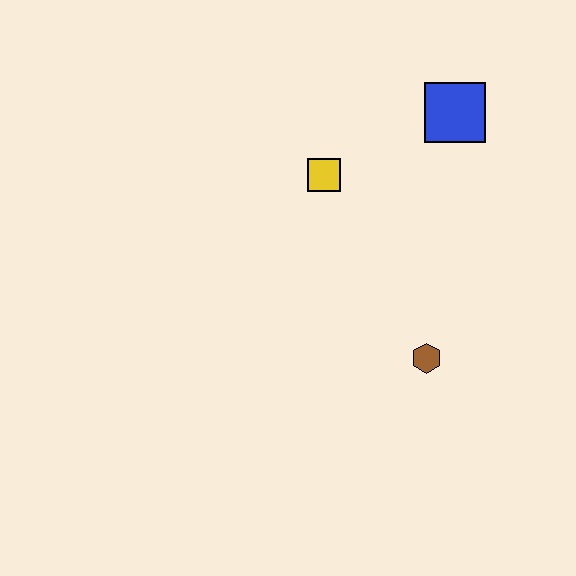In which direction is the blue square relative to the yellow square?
The blue square is to the right of the yellow square.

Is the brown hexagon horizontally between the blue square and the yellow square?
Yes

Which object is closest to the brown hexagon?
The yellow square is closest to the brown hexagon.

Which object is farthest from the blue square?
The brown hexagon is farthest from the blue square.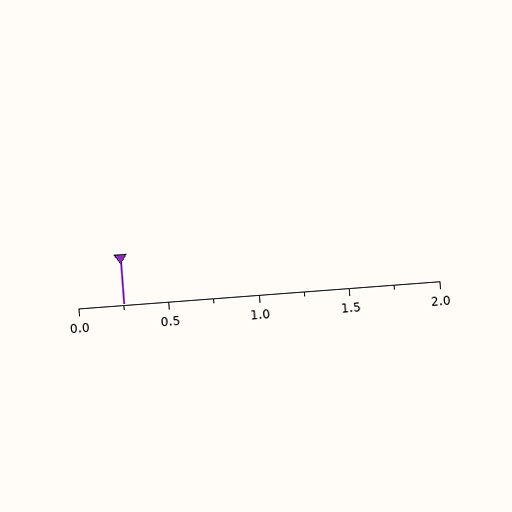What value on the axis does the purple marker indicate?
The marker indicates approximately 0.25.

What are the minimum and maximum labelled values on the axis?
The axis runs from 0.0 to 2.0.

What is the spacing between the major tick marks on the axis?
The major ticks are spaced 0.5 apart.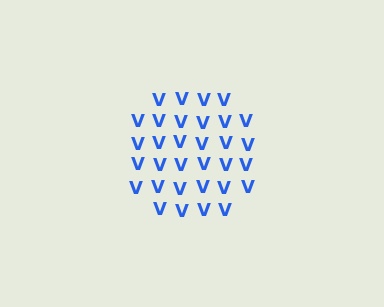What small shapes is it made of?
It is made of small letter V's.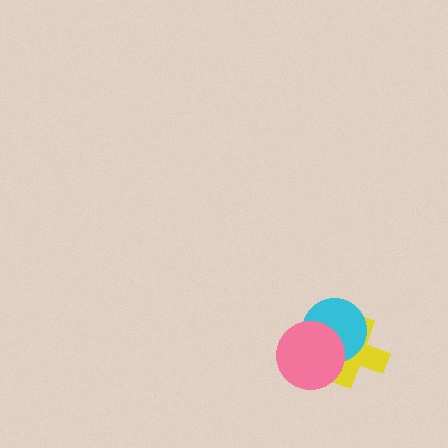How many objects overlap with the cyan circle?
2 objects overlap with the cyan circle.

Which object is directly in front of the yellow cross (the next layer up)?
The cyan circle is directly in front of the yellow cross.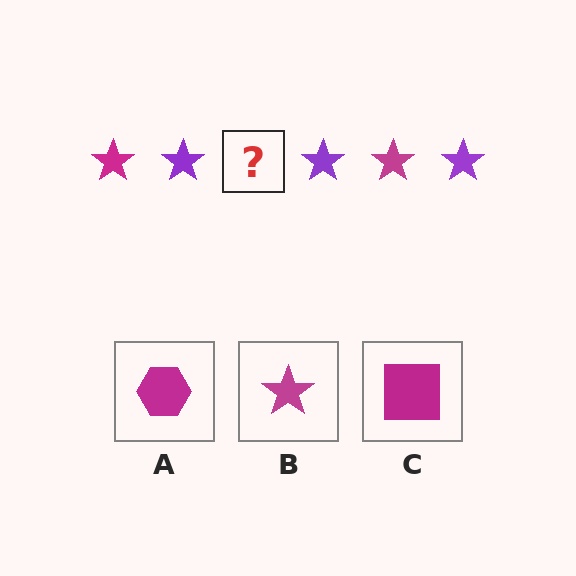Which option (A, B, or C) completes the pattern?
B.